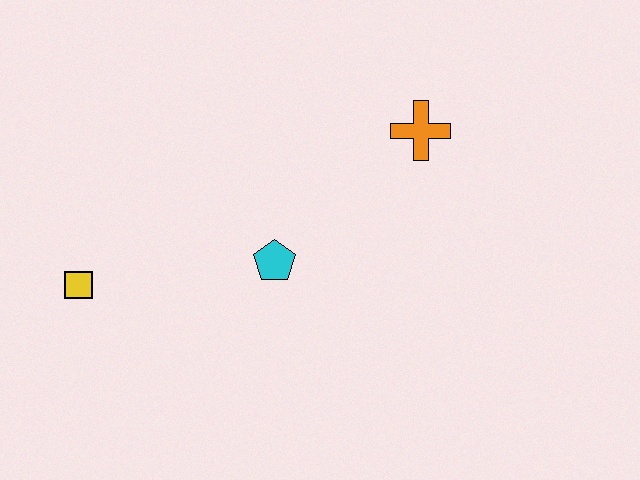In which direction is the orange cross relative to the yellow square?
The orange cross is to the right of the yellow square.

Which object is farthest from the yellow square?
The orange cross is farthest from the yellow square.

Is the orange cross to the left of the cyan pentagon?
No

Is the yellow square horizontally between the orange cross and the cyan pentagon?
No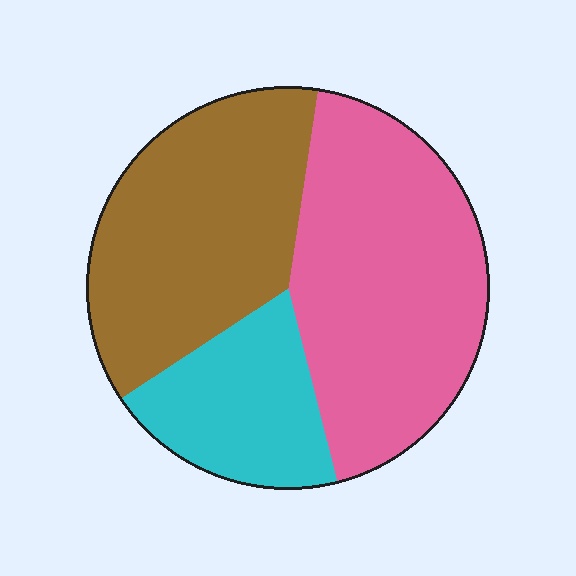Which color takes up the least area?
Cyan, at roughly 20%.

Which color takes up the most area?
Pink, at roughly 45%.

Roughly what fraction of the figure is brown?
Brown takes up about three eighths (3/8) of the figure.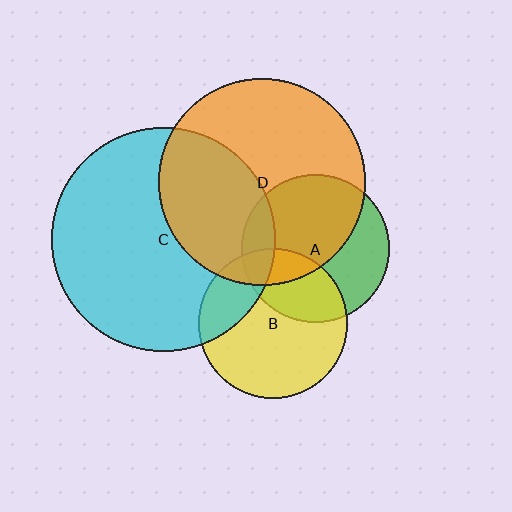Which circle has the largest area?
Circle C (cyan).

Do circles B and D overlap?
Yes.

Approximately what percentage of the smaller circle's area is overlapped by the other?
Approximately 15%.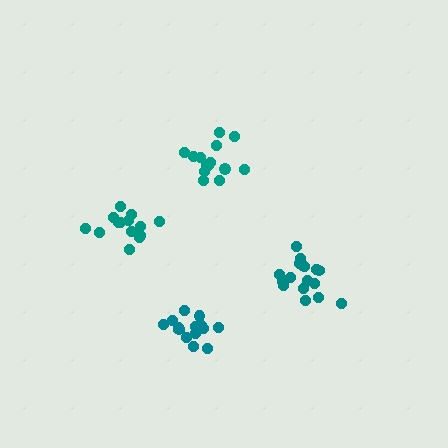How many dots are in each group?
Group 1: 17 dots, Group 2: 14 dots, Group 3: 14 dots, Group 4: 14 dots (59 total).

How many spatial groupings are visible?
There are 4 spatial groupings.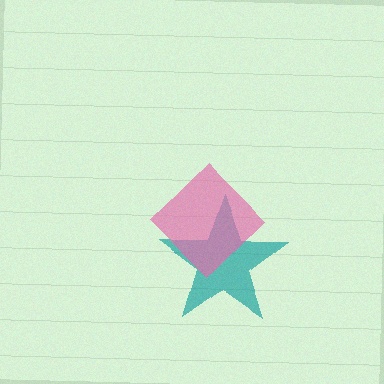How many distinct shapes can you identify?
There are 2 distinct shapes: a teal star, a pink diamond.